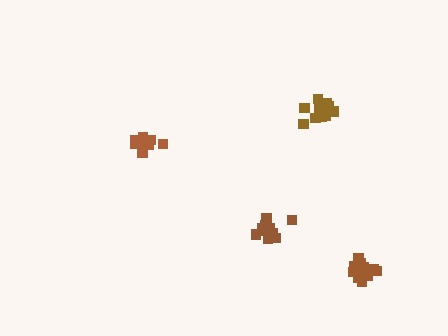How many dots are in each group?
Group 1: 11 dots, Group 2: 13 dots, Group 3: 16 dots, Group 4: 14 dots (54 total).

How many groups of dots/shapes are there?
There are 4 groups.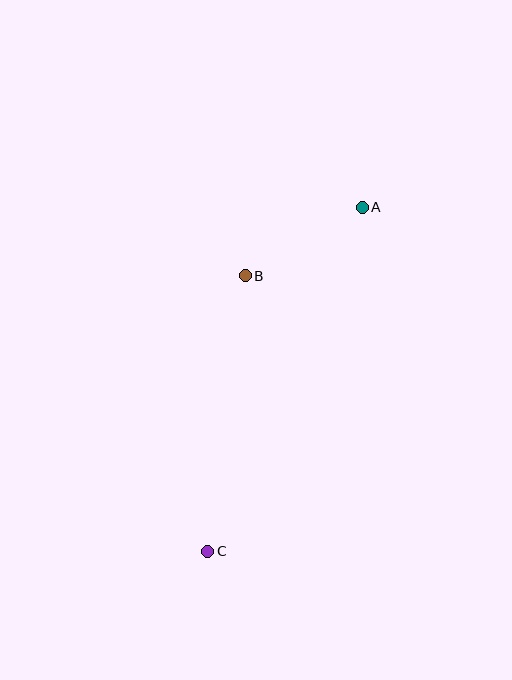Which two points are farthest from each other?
Points A and C are farthest from each other.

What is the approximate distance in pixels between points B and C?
The distance between B and C is approximately 278 pixels.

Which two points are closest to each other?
Points A and B are closest to each other.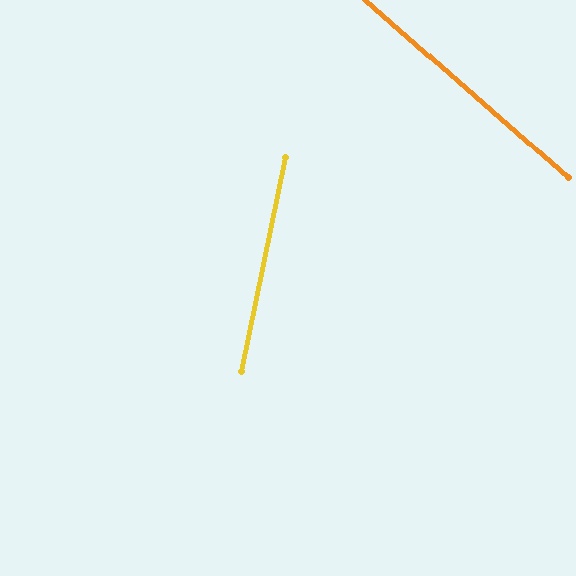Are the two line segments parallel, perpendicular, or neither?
Neither parallel nor perpendicular — they differ by about 60°.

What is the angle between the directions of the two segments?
Approximately 60 degrees.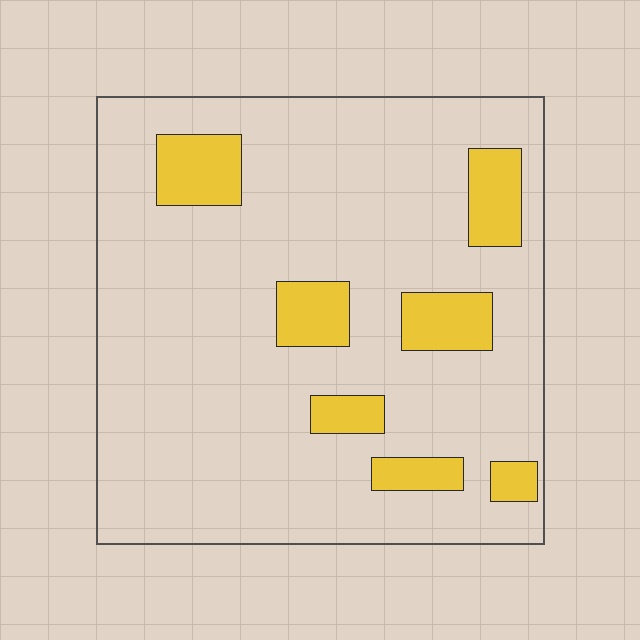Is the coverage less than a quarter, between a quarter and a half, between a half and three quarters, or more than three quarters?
Less than a quarter.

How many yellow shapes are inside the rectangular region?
7.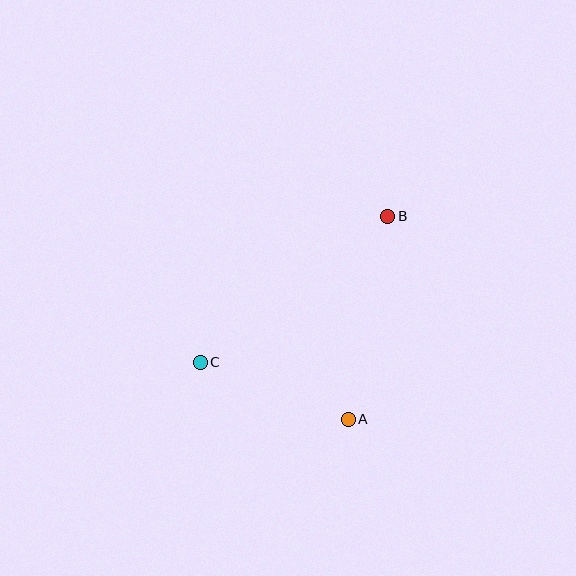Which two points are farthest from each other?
Points B and C are farthest from each other.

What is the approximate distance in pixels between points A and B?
The distance between A and B is approximately 207 pixels.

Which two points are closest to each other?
Points A and C are closest to each other.